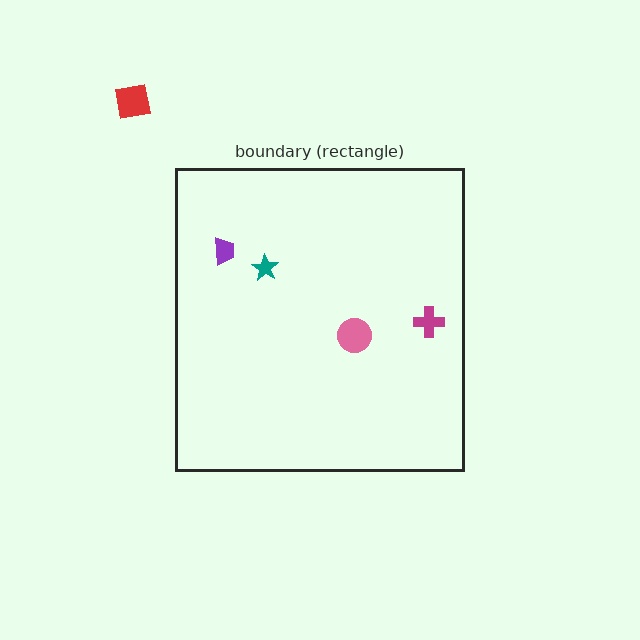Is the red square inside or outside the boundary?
Outside.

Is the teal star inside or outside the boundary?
Inside.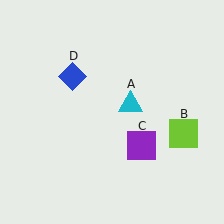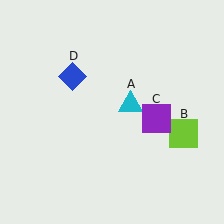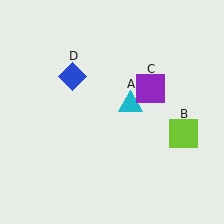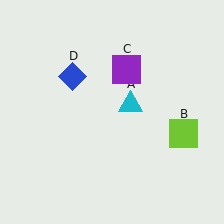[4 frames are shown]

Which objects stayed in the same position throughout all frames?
Cyan triangle (object A) and lime square (object B) and blue diamond (object D) remained stationary.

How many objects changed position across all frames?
1 object changed position: purple square (object C).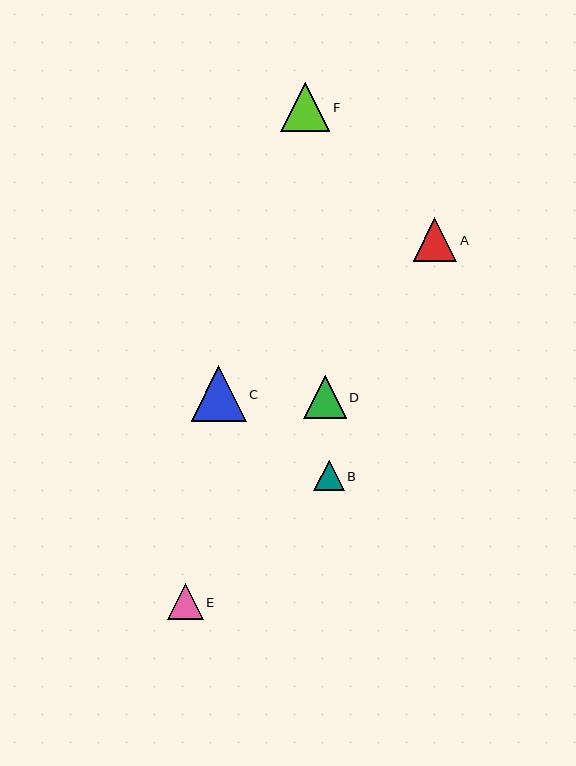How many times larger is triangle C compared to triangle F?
Triangle C is approximately 1.1 times the size of triangle F.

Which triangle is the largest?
Triangle C is the largest with a size of approximately 55 pixels.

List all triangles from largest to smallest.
From largest to smallest: C, F, A, D, E, B.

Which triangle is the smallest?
Triangle B is the smallest with a size of approximately 31 pixels.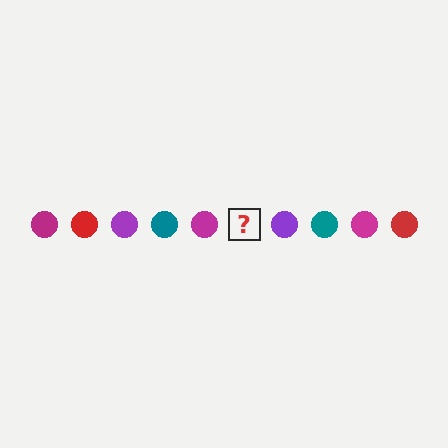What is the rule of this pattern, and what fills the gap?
The rule is that the pattern cycles through magenta, red, purple, teal circles. The gap should be filled with a red circle.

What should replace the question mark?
The question mark should be replaced with a red circle.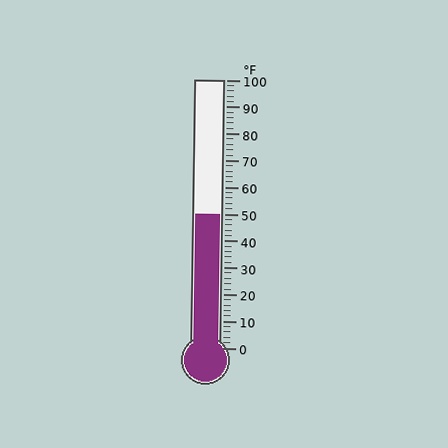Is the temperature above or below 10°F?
The temperature is above 10°F.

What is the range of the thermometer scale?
The thermometer scale ranges from 0°F to 100°F.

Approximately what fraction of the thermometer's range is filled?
The thermometer is filled to approximately 50% of its range.